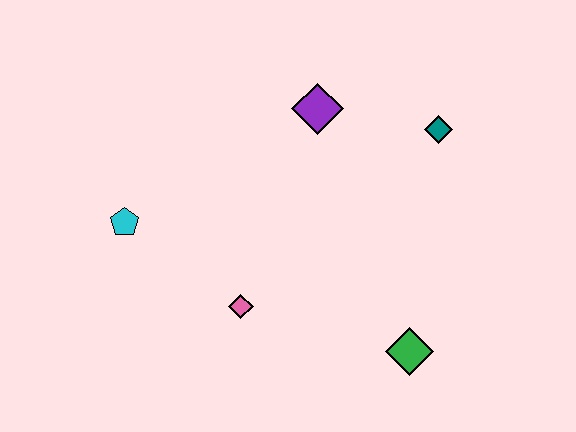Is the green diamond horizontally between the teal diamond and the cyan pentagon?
Yes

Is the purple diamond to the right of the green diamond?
No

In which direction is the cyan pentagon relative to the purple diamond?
The cyan pentagon is to the left of the purple diamond.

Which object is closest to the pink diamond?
The cyan pentagon is closest to the pink diamond.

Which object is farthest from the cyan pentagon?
The teal diamond is farthest from the cyan pentagon.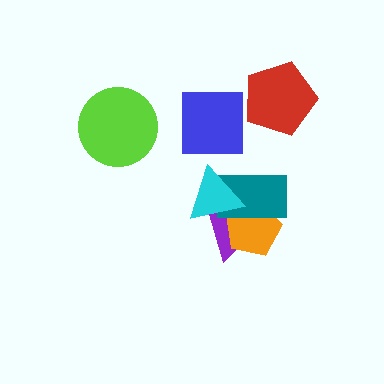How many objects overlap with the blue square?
0 objects overlap with the blue square.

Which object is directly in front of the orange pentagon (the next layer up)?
The teal rectangle is directly in front of the orange pentagon.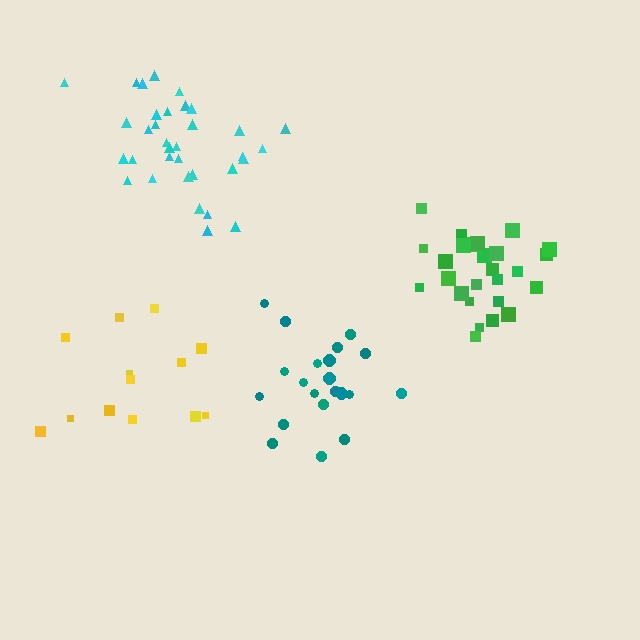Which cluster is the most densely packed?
Green.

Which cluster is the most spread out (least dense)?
Yellow.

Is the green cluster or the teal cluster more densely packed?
Green.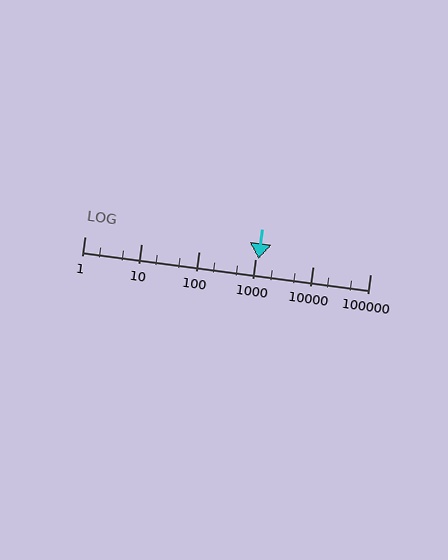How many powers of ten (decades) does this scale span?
The scale spans 5 decades, from 1 to 100000.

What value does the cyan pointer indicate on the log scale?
The pointer indicates approximately 1100.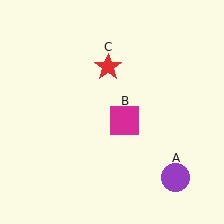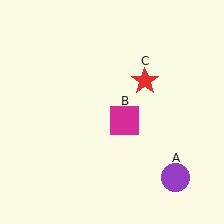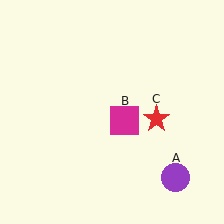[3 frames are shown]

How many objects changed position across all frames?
1 object changed position: red star (object C).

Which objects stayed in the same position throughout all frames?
Purple circle (object A) and magenta square (object B) remained stationary.